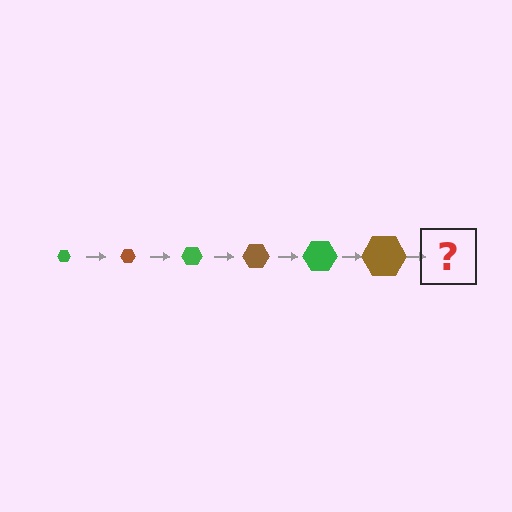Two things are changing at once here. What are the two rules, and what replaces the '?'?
The two rules are that the hexagon grows larger each step and the color cycles through green and brown. The '?' should be a green hexagon, larger than the previous one.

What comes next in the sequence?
The next element should be a green hexagon, larger than the previous one.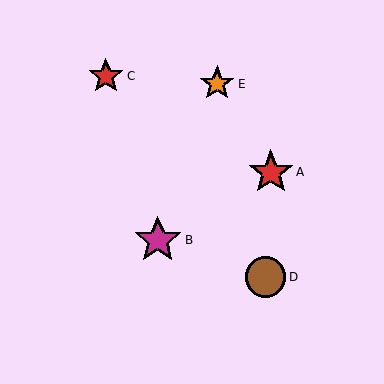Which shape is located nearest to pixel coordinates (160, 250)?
The magenta star (labeled B) at (158, 240) is nearest to that location.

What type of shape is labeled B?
Shape B is a magenta star.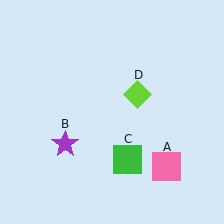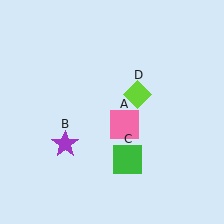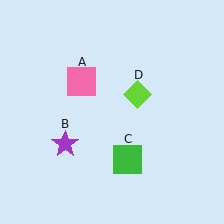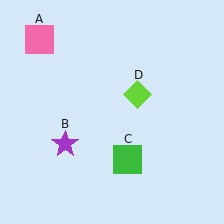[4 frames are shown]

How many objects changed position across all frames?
1 object changed position: pink square (object A).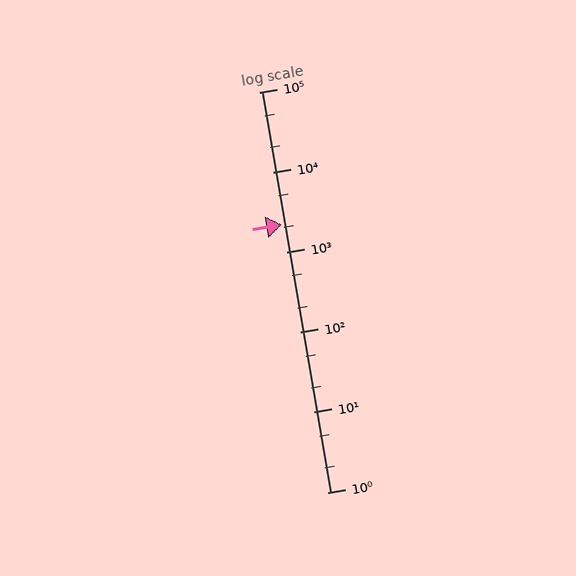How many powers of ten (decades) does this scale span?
The scale spans 5 decades, from 1 to 100000.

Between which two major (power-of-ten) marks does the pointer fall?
The pointer is between 1000 and 10000.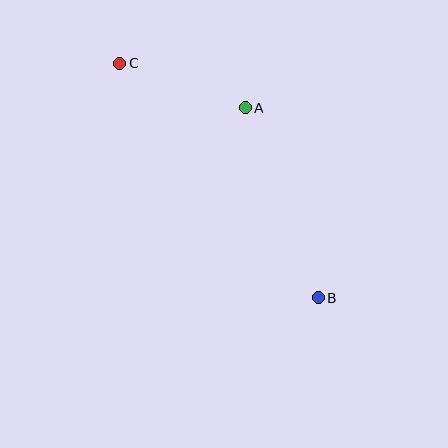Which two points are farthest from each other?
Points B and C are farthest from each other.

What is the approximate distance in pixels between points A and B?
The distance between A and B is approximately 204 pixels.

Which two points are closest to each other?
Points A and C are closest to each other.